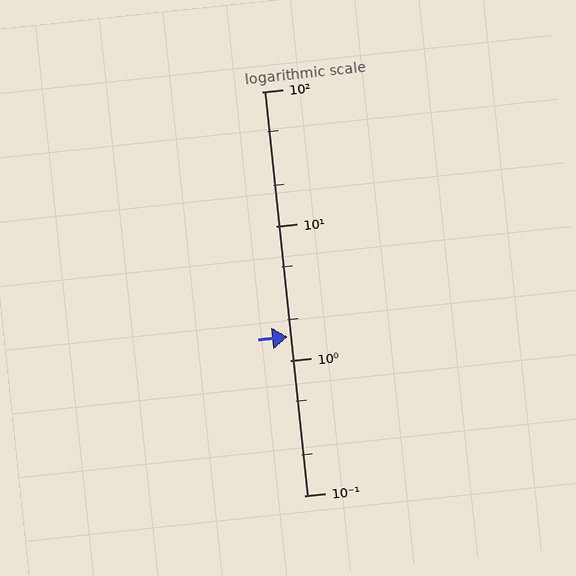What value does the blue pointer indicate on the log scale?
The pointer indicates approximately 1.5.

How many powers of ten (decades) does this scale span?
The scale spans 3 decades, from 0.1 to 100.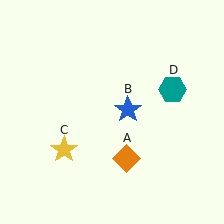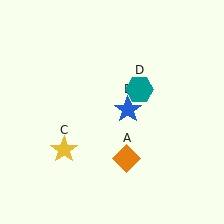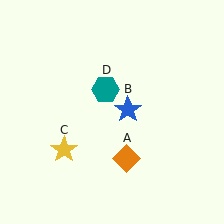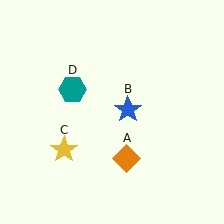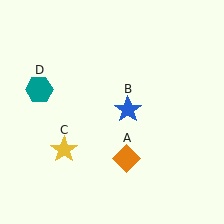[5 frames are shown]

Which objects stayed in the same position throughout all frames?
Orange diamond (object A) and blue star (object B) and yellow star (object C) remained stationary.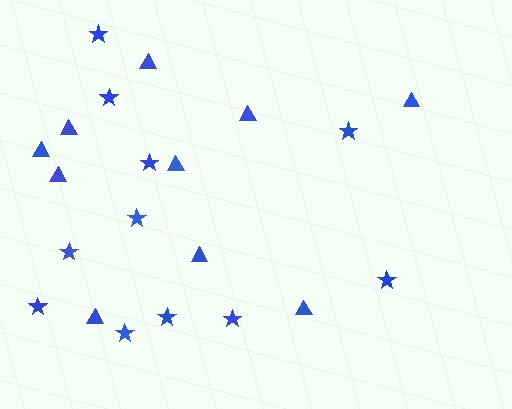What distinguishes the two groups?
There are 2 groups: one group of stars (11) and one group of triangles (10).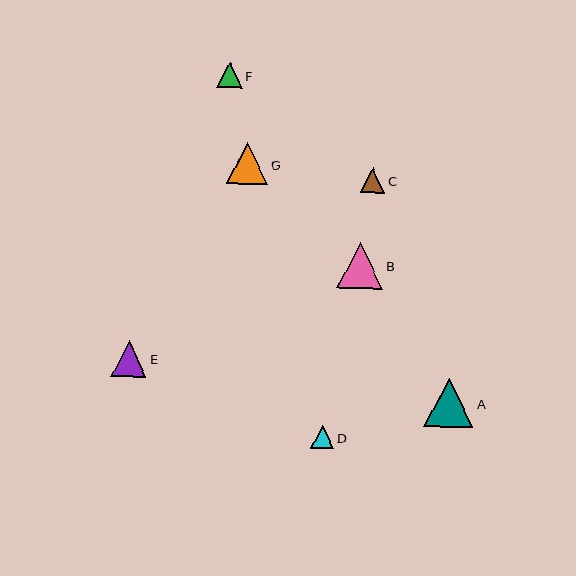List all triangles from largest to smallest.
From largest to smallest: A, B, G, E, F, C, D.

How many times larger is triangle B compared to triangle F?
Triangle B is approximately 1.8 times the size of triangle F.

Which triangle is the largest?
Triangle A is the largest with a size of approximately 50 pixels.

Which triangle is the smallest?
Triangle D is the smallest with a size of approximately 23 pixels.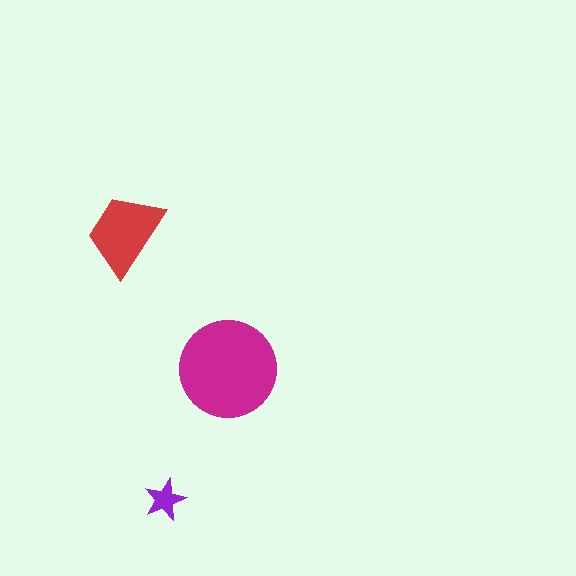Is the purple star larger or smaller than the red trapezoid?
Smaller.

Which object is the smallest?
The purple star.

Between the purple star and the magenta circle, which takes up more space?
The magenta circle.